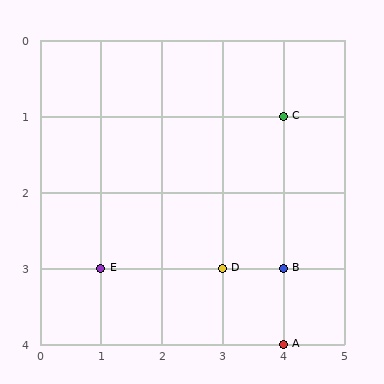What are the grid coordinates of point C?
Point C is at grid coordinates (4, 1).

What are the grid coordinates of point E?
Point E is at grid coordinates (1, 3).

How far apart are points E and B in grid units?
Points E and B are 3 columns apart.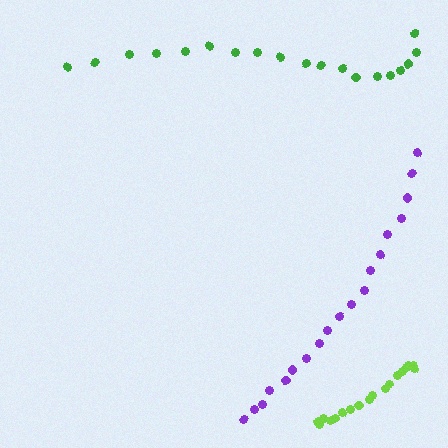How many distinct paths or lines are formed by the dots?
There are 3 distinct paths.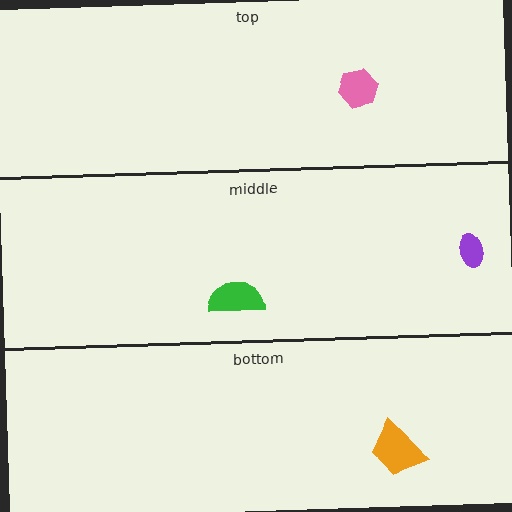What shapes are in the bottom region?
The orange trapezoid.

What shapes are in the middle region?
The green semicircle, the purple ellipse.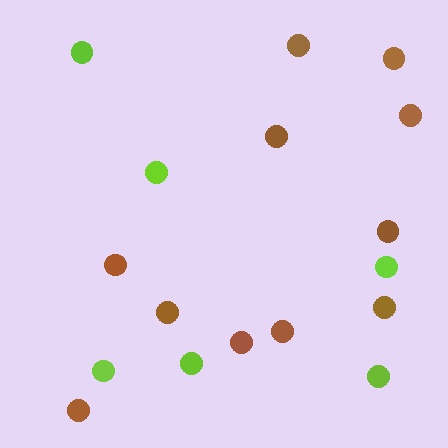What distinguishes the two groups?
There are 2 groups: one group of brown circles (11) and one group of lime circles (6).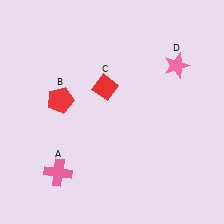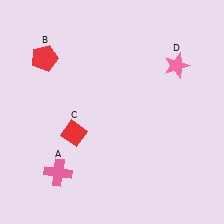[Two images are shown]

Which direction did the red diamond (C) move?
The red diamond (C) moved down.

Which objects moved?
The objects that moved are: the red pentagon (B), the red diamond (C).